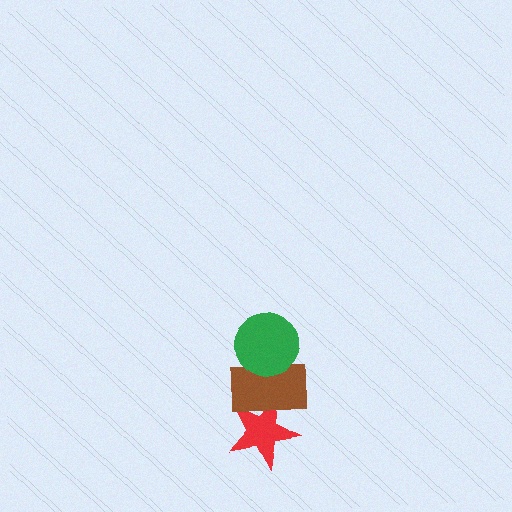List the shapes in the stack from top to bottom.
From top to bottom: the green circle, the brown rectangle, the red star.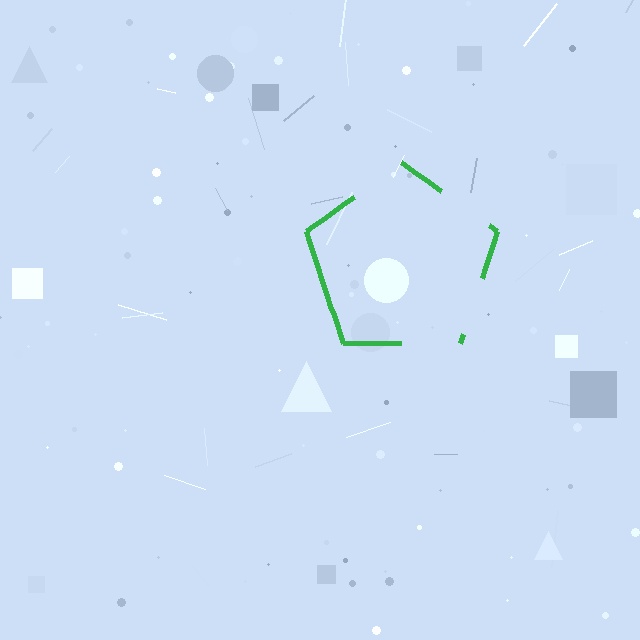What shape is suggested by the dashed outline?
The dashed outline suggests a pentagon.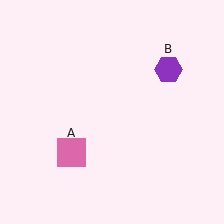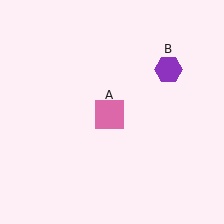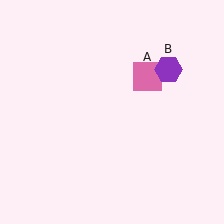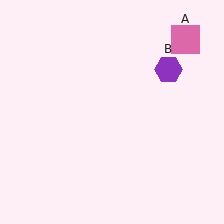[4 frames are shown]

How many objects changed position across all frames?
1 object changed position: pink square (object A).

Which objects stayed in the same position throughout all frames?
Purple hexagon (object B) remained stationary.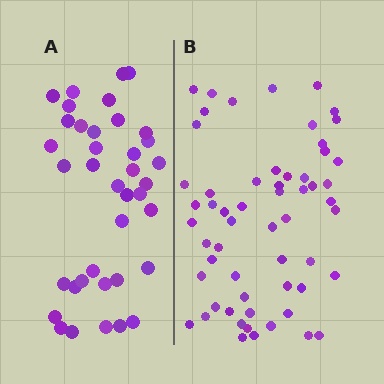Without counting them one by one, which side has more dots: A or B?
Region B (the right region) has more dots.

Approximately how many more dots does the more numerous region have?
Region B has approximately 20 more dots than region A.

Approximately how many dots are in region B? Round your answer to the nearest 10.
About 60 dots. (The exact count is 58, which rounds to 60.)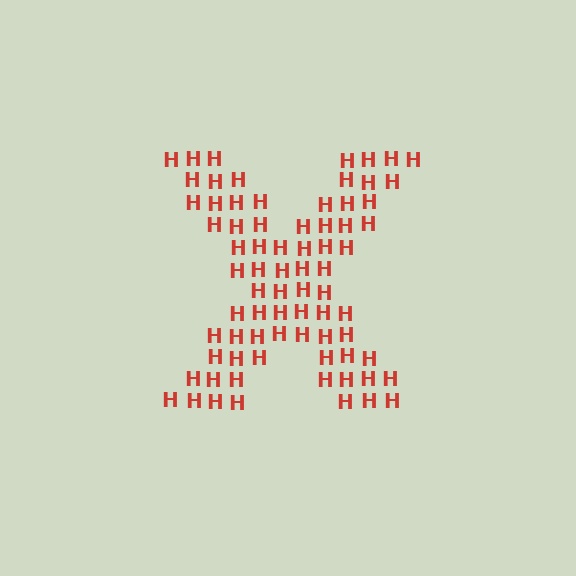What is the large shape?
The large shape is the letter X.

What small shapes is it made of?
It is made of small letter H's.